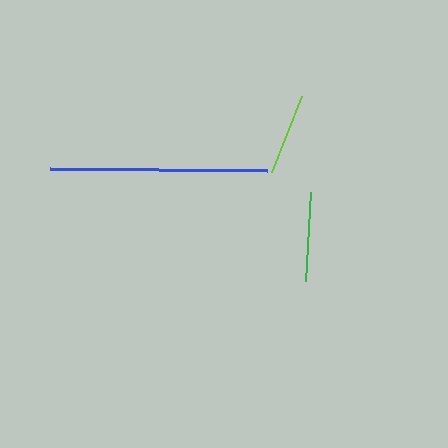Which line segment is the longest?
The blue line is the longest at approximately 216 pixels.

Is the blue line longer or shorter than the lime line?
The blue line is longer than the lime line.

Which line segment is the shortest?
The lime line is the shortest at approximately 81 pixels.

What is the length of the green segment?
The green segment is approximately 90 pixels long.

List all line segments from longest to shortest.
From longest to shortest: blue, green, lime.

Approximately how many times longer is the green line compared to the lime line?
The green line is approximately 1.1 times the length of the lime line.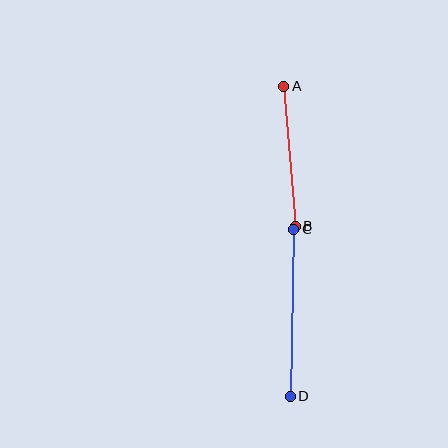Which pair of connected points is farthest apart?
Points C and D are farthest apart.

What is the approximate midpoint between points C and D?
The midpoint is at approximately (292, 313) pixels.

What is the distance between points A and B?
The distance is approximately 140 pixels.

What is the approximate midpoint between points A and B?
The midpoint is at approximately (290, 156) pixels.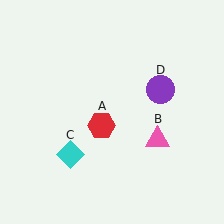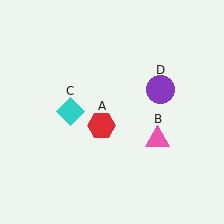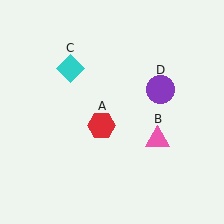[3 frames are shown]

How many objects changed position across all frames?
1 object changed position: cyan diamond (object C).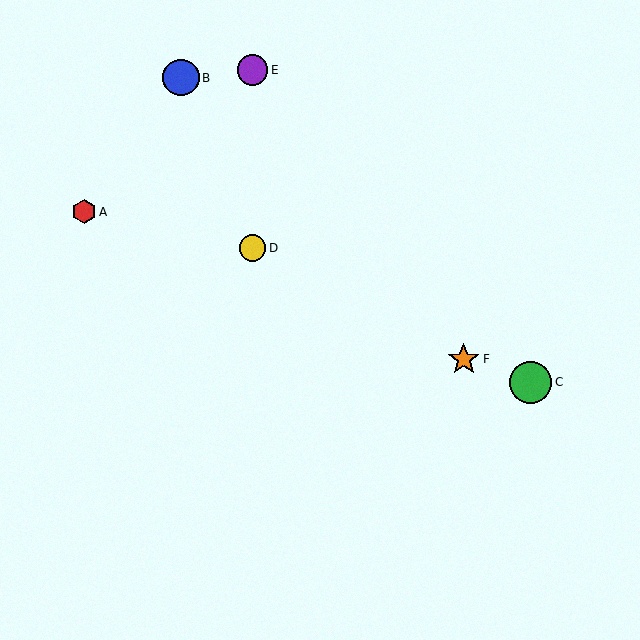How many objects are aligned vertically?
2 objects (D, E) are aligned vertically.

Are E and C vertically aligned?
No, E is at x≈253 and C is at x≈531.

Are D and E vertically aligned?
Yes, both are at x≈253.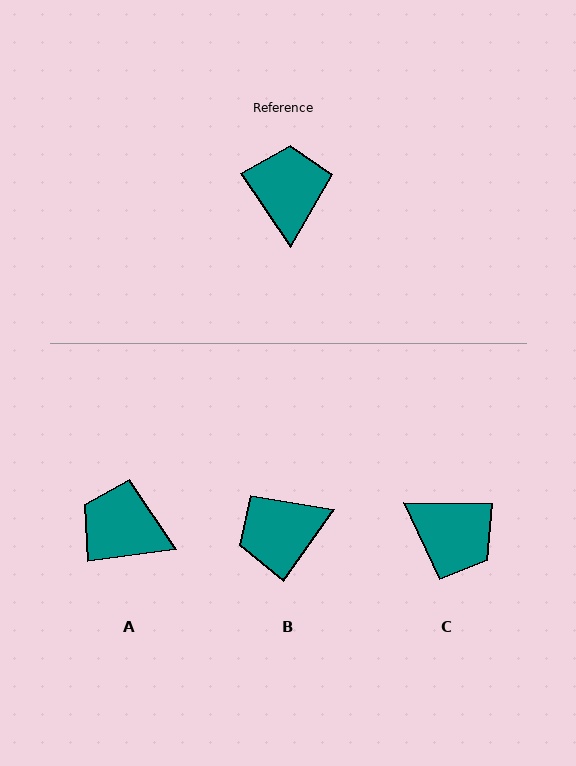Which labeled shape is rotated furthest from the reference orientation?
C, about 124 degrees away.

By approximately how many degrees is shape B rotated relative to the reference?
Approximately 111 degrees counter-clockwise.